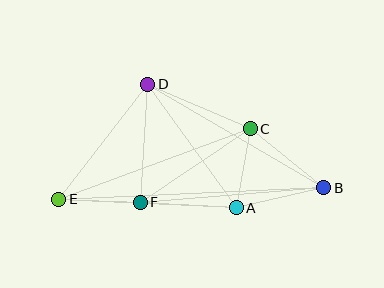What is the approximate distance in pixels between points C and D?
The distance between C and D is approximately 112 pixels.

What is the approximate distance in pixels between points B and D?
The distance between B and D is approximately 204 pixels.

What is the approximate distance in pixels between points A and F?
The distance between A and F is approximately 96 pixels.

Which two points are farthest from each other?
Points B and E are farthest from each other.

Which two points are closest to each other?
Points A and C are closest to each other.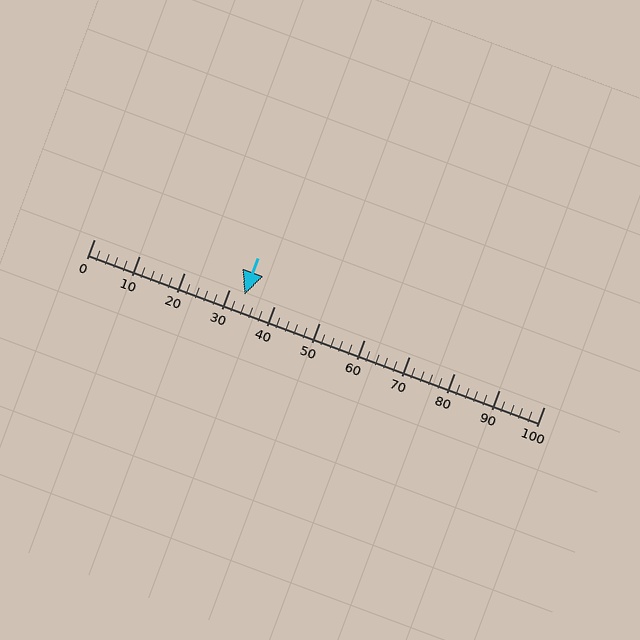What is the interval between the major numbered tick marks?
The major tick marks are spaced 10 units apart.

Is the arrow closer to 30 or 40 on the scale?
The arrow is closer to 30.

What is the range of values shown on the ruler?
The ruler shows values from 0 to 100.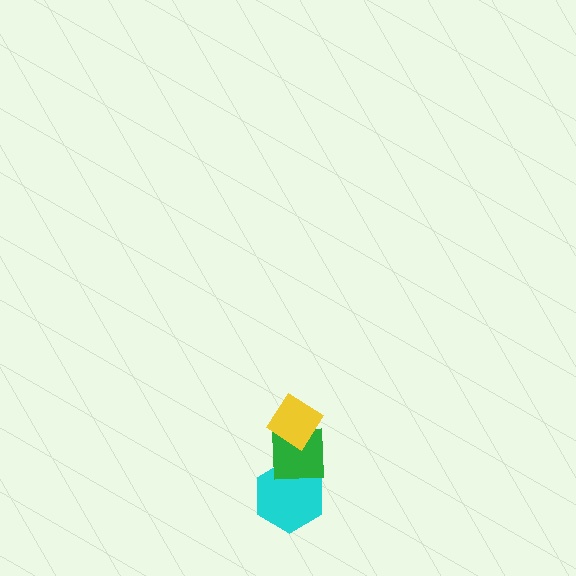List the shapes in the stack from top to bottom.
From top to bottom: the yellow diamond, the green square, the cyan hexagon.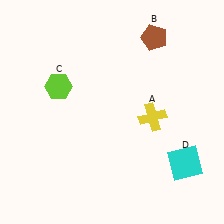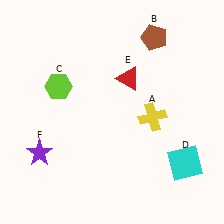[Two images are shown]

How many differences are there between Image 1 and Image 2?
There are 2 differences between the two images.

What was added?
A red triangle (E), a purple star (F) were added in Image 2.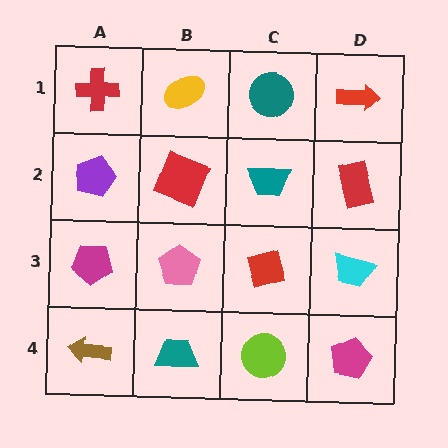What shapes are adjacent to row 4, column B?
A pink pentagon (row 3, column B), a brown arrow (row 4, column A), a lime circle (row 4, column C).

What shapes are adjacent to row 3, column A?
A purple pentagon (row 2, column A), a brown arrow (row 4, column A), a pink pentagon (row 3, column B).